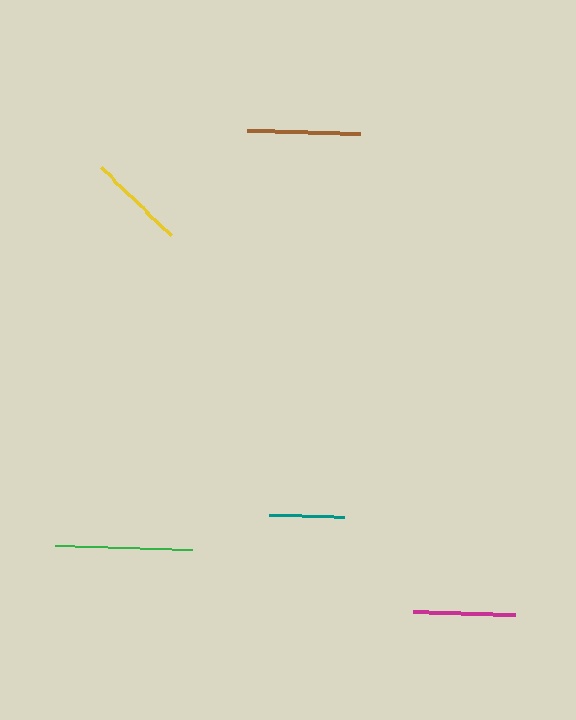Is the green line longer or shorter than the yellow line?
The green line is longer than the yellow line.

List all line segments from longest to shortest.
From longest to shortest: green, brown, magenta, yellow, teal.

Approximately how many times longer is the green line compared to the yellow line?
The green line is approximately 1.4 times the length of the yellow line.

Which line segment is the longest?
The green line is the longest at approximately 137 pixels.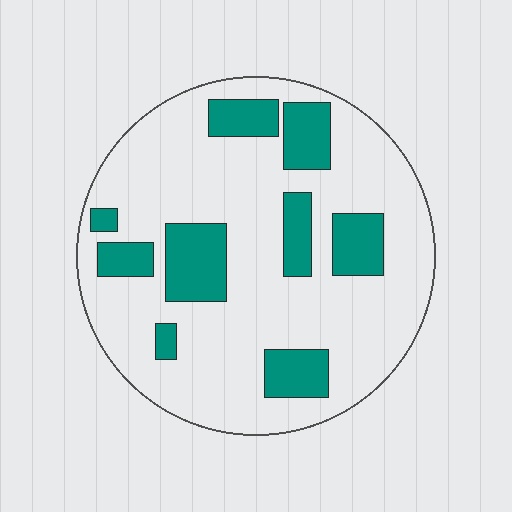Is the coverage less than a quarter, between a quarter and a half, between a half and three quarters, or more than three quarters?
Less than a quarter.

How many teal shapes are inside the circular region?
9.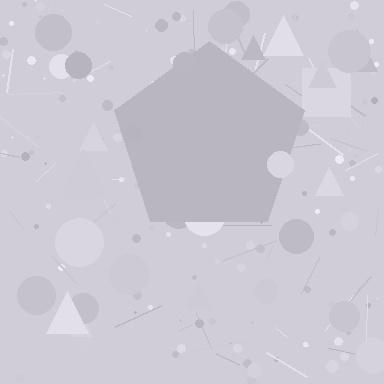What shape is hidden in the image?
A pentagon is hidden in the image.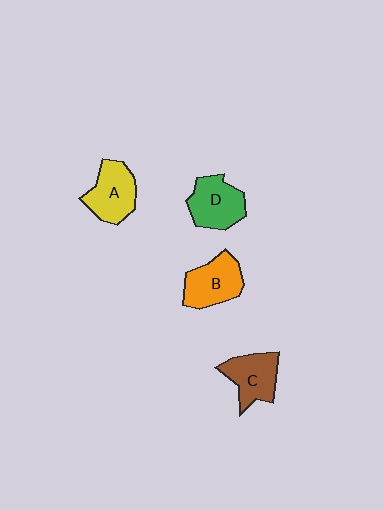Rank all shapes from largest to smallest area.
From largest to smallest: D (green), B (orange), A (yellow), C (brown).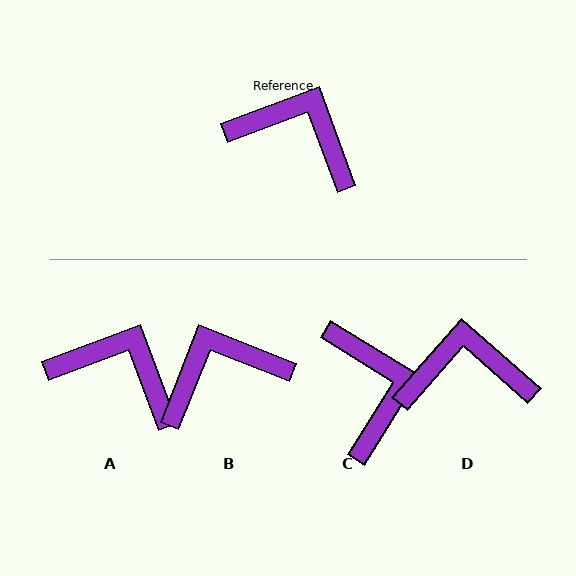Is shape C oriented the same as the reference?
No, it is off by about 52 degrees.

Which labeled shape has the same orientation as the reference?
A.